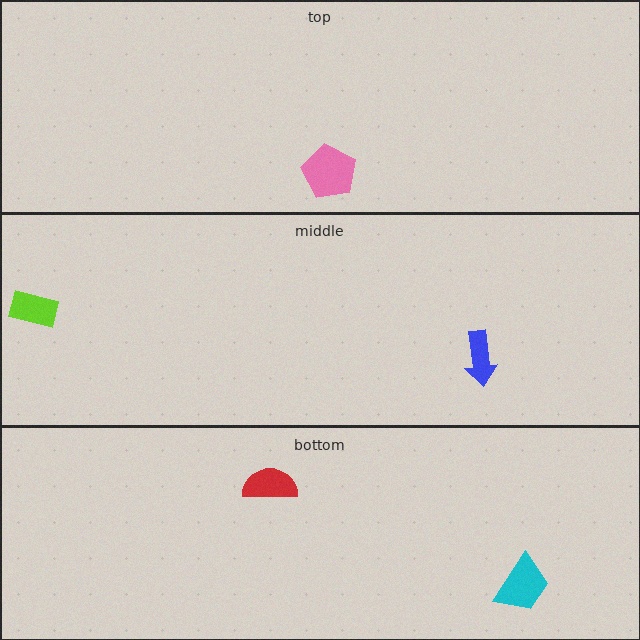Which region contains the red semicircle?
The bottom region.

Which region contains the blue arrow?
The middle region.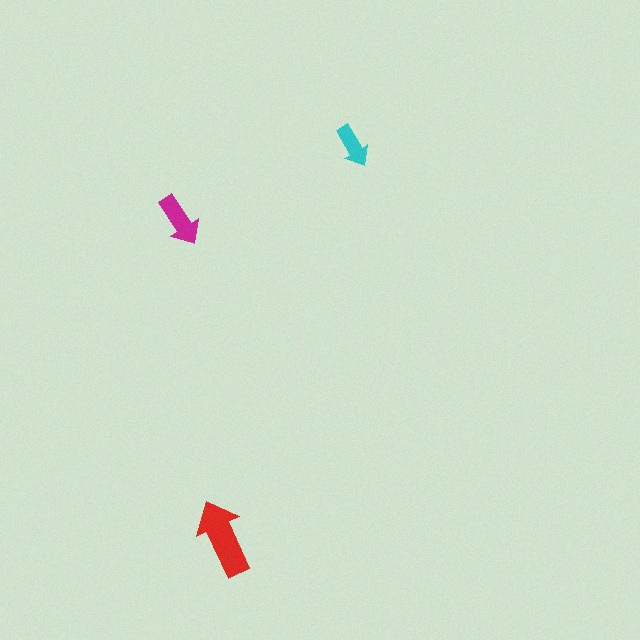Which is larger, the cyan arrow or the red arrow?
The red one.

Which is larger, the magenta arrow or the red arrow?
The red one.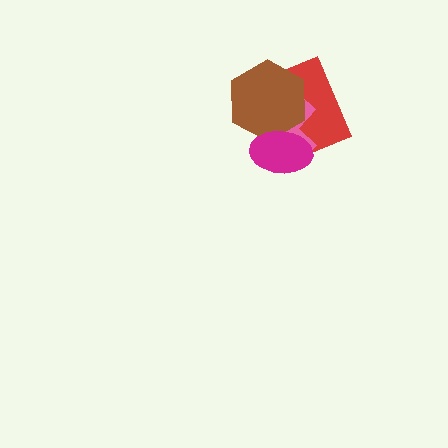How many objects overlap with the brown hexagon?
3 objects overlap with the brown hexagon.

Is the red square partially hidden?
Yes, it is partially covered by another shape.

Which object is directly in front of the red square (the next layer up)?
The pink cross is directly in front of the red square.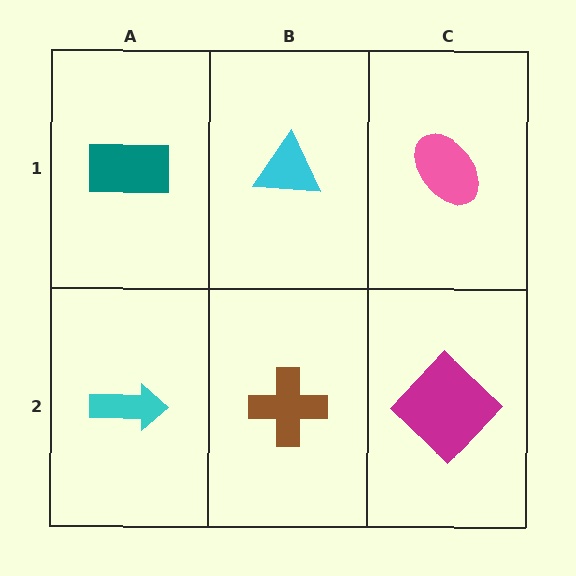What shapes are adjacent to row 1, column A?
A cyan arrow (row 2, column A), a cyan triangle (row 1, column B).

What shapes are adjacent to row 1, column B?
A brown cross (row 2, column B), a teal rectangle (row 1, column A), a pink ellipse (row 1, column C).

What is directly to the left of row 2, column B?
A cyan arrow.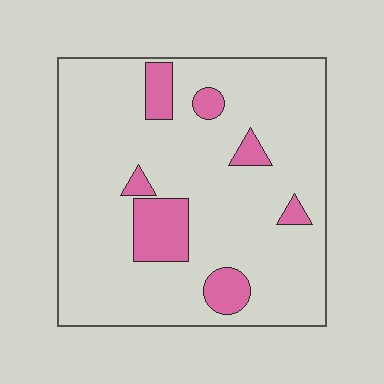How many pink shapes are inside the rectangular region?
7.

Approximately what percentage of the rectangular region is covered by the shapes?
Approximately 15%.